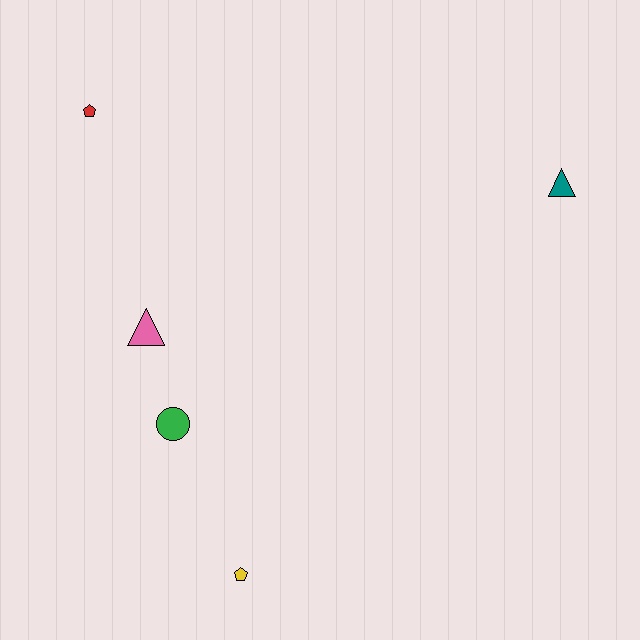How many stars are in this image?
There are no stars.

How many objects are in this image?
There are 5 objects.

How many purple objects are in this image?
There are no purple objects.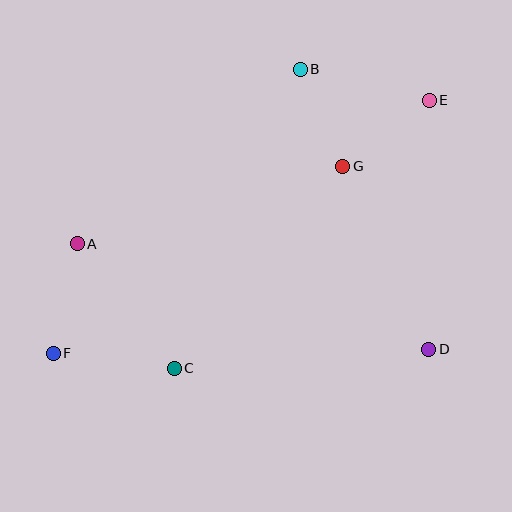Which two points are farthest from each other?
Points E and F are farthest from each other.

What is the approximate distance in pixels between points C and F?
The distance between C and F is approximately 122 pixels.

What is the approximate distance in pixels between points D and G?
The distance between D and G is approximately 202 pixels.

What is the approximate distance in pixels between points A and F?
The distance between A and F is approximately 112 pixels.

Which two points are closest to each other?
Points B and G are closest to each other.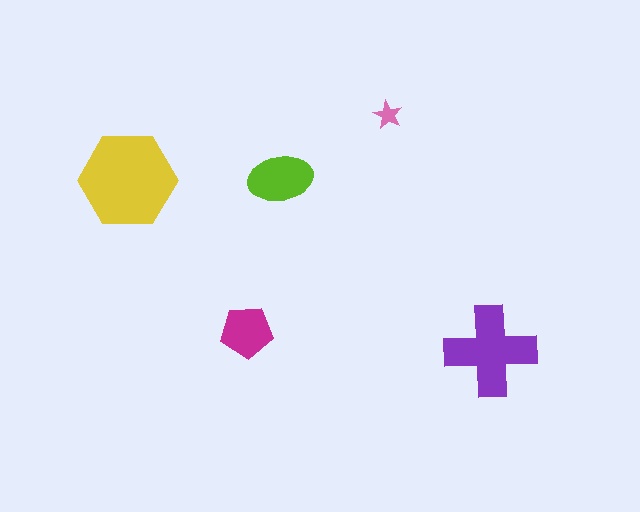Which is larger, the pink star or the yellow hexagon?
The yellow hexagon.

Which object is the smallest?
The pink star.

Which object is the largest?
The yellow hexagon.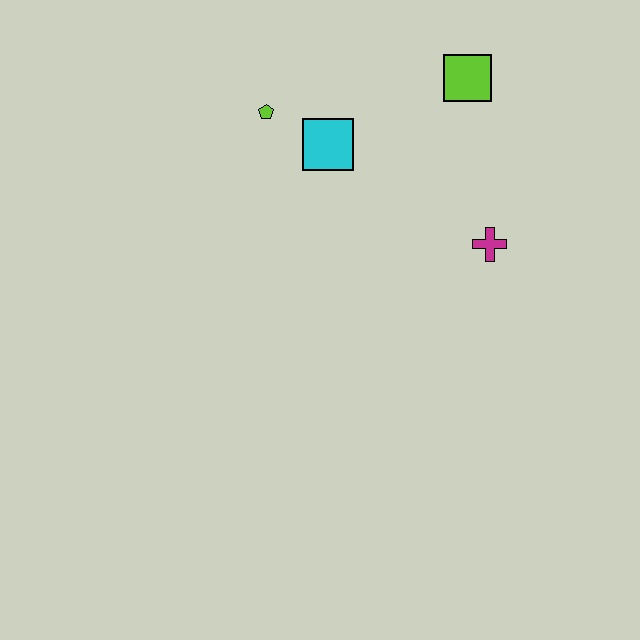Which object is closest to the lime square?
The cyan square is closest to the lime square.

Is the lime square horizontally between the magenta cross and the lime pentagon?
Yes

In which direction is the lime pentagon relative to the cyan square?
The lime pentagon is to the left of the cyan square.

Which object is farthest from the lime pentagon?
The magenta cross is farthest from the lime pentagon.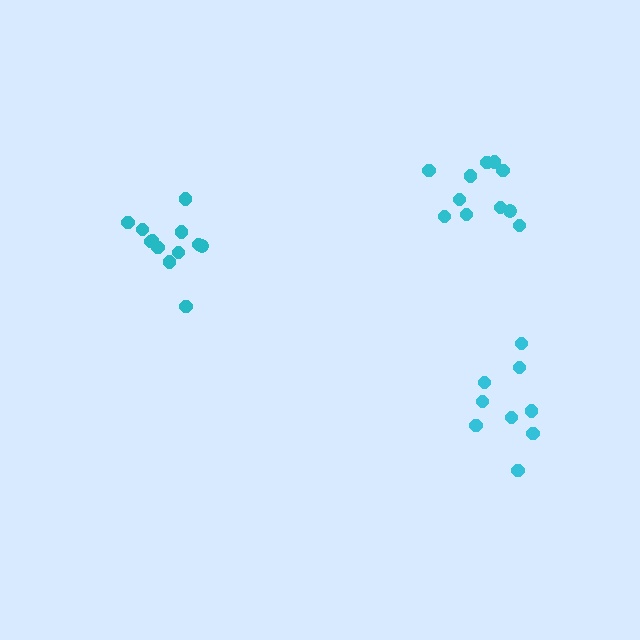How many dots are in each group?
Group 1: 9 dots, Group 2: 11 dots, Group 3: 12 dots (32 total).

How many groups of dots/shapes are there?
There are 3 groups.